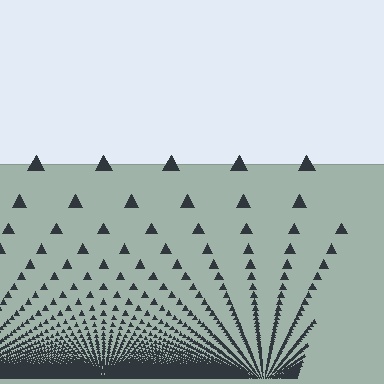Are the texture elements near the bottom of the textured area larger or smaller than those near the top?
Smaller. The gradient is inverted — elements near the bottom are smaller and denser.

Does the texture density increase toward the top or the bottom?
Density increases toward the bottom.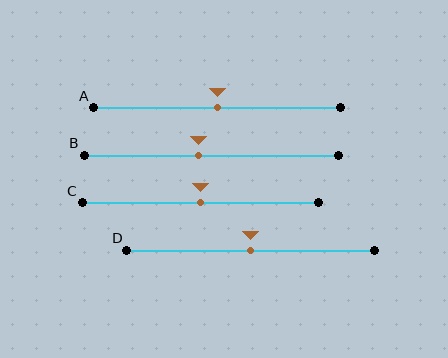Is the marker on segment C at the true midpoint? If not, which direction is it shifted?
Yes, the marker on segment C is at the true midpoint.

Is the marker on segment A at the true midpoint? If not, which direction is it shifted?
Yes, the marker on segment A is at the true midpoint.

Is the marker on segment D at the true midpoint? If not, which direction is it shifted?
Yes, the marker on segment D is at the true midpoint.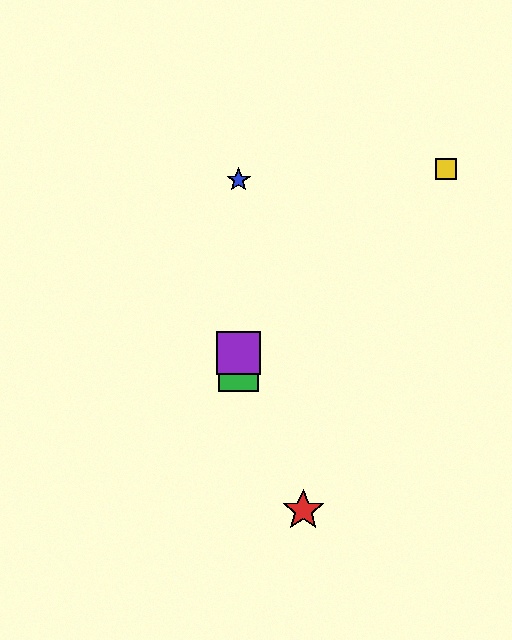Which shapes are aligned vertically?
The blue star, the green square, the purple square are aligned vertically.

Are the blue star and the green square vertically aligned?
Yes, both are at x≈239.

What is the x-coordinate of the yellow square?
The yellow square is at x≈446.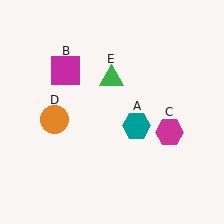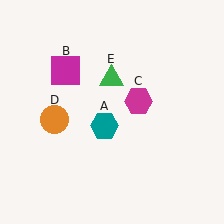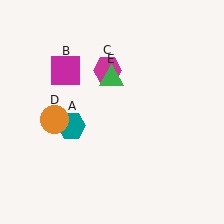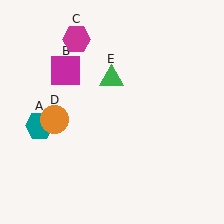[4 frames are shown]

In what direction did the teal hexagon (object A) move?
The teal hexagon (object A) moved left.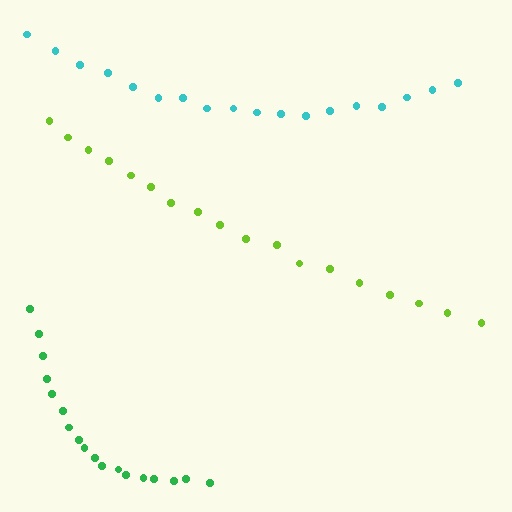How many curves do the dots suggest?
There are 3 distinct paths.